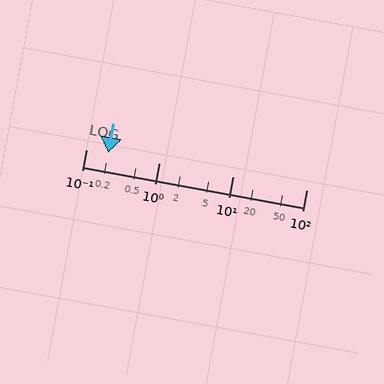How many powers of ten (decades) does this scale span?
The scale spans 3 decades, from 0.1 to 100.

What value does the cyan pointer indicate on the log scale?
The pointer indicates approximately 0.2.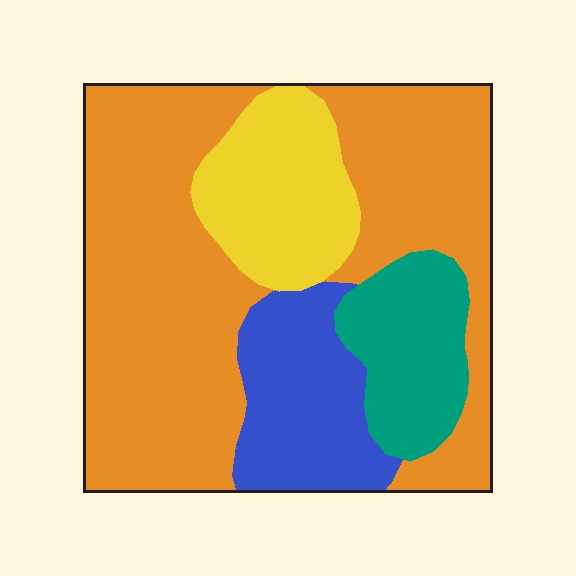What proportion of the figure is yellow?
Yellow takes up less than a sixth of the figure.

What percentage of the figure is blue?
Blue covers 15% of the figure.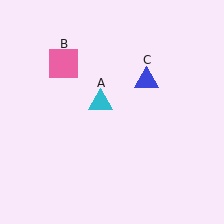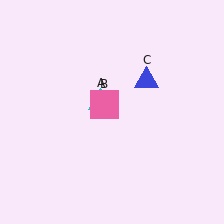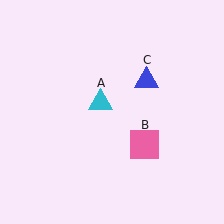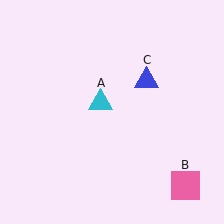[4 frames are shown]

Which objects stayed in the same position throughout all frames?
Cyan triangle (object A) and blue triangle (object C) remained stationary.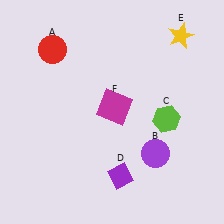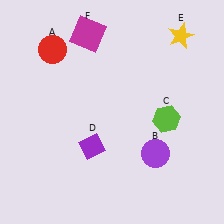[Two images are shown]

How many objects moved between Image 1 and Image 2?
2 objects moved between the two images.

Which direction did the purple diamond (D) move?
The purple diamond (D) moved up.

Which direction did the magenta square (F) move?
The magenta square (F) moved up.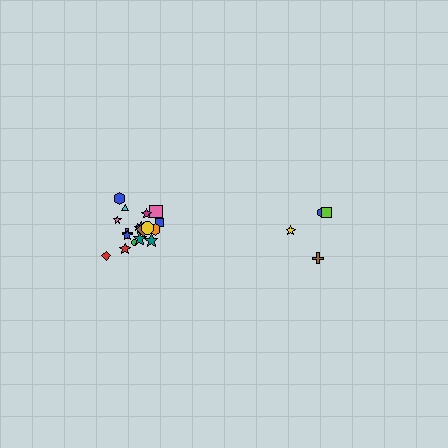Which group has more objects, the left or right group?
The left group.